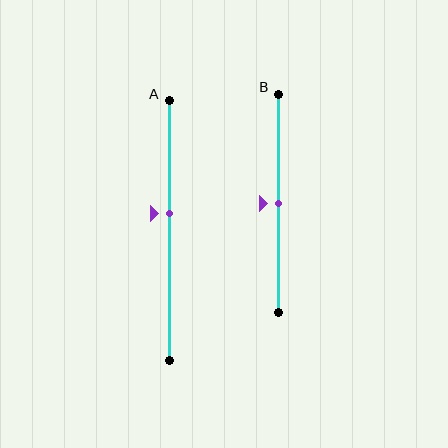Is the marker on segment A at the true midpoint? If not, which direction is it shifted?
No, the marker on segment A is shifted upward by about 7% of the segment length.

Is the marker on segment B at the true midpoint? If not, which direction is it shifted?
Yes, the marker on segment B is at the true midpoint.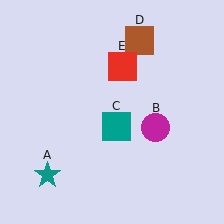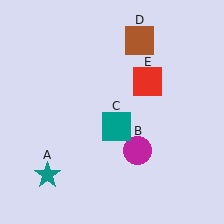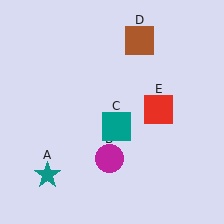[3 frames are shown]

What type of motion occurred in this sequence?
The magenta circle (object B), red square (object E) rotated clockwise around the center of the scene.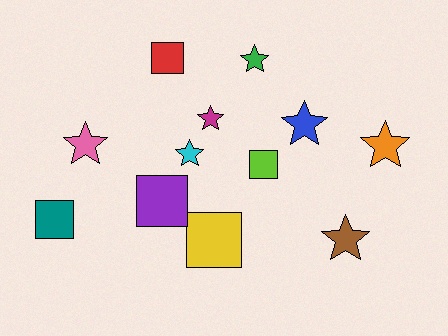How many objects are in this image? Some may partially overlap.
There are 12 objects.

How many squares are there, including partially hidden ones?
There are 5 squares.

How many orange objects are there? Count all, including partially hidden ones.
There is 1 orange object.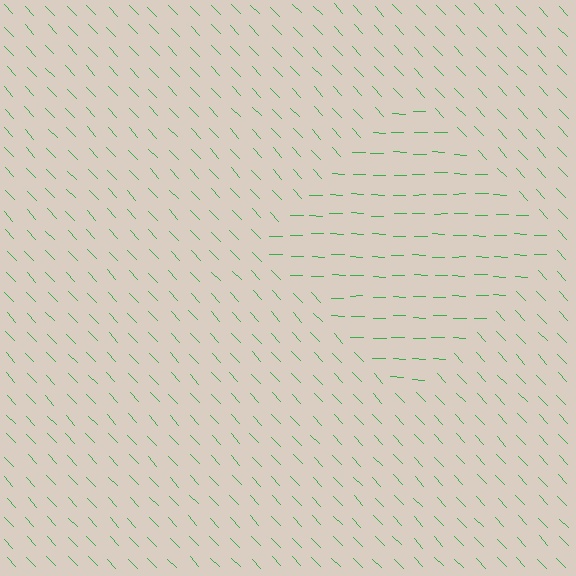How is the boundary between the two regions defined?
The boundary is defined purely by a change in line orientation (approximately 45 degrees difference). All lines are the same color and thickness.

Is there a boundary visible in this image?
Yes, there is a texture boundary formed by a change in line orientation.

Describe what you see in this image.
The image is filled with small green line segments. A diamond region in the image has lines oriented differently from the surrounding lines, creating a visible texture boundary.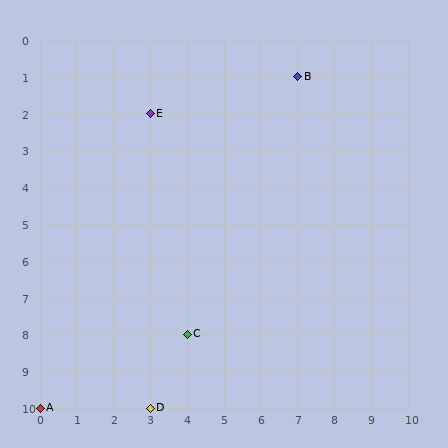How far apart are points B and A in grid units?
Points B and A are 7 columns and 9 rows apart (about 11.4 grid units diagonally).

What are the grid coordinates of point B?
Point B is at grid coordinates (7, 1).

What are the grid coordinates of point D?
Point D is at grid coordinates (3, 10).